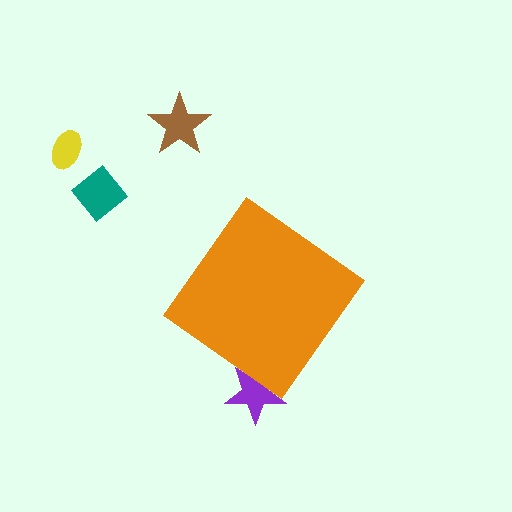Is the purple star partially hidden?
Yes, the purple star is partially hidden behind the orange diamond.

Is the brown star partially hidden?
No, the brown star is fully visible.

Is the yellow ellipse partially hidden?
No, the yellow ellipse is fully visible.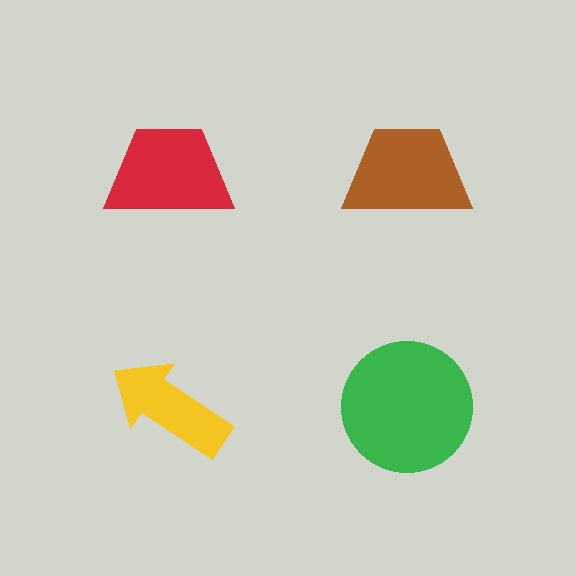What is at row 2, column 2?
A green circle.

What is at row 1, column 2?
A brown trapezoid.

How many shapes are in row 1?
2 shapes.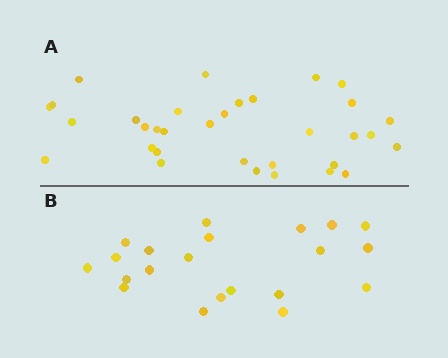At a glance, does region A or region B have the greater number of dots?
Region A (the top region) has more dots.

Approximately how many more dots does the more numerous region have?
Region A has roughly 12 or so more dots than region B.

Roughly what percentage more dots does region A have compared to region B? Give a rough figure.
About 55% more.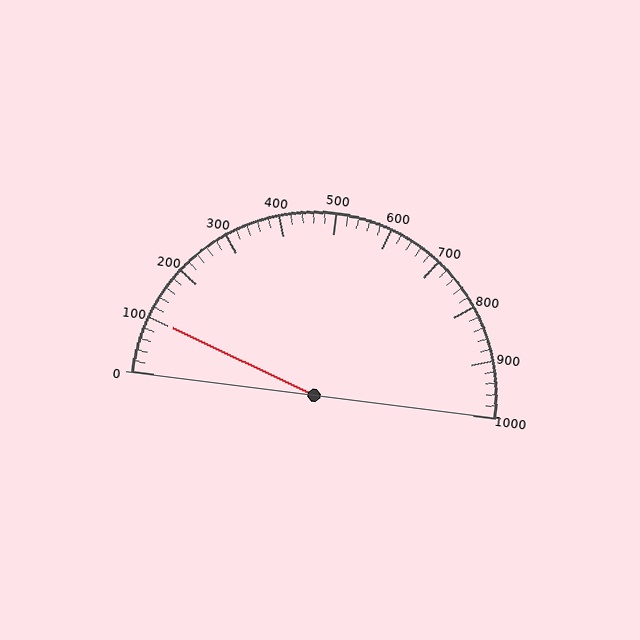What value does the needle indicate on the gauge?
The needle indicates approximately 100.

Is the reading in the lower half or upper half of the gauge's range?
The reading is in the lower half of the range (0 to 1000).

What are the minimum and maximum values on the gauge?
The gauge ranges from 0 to 1000.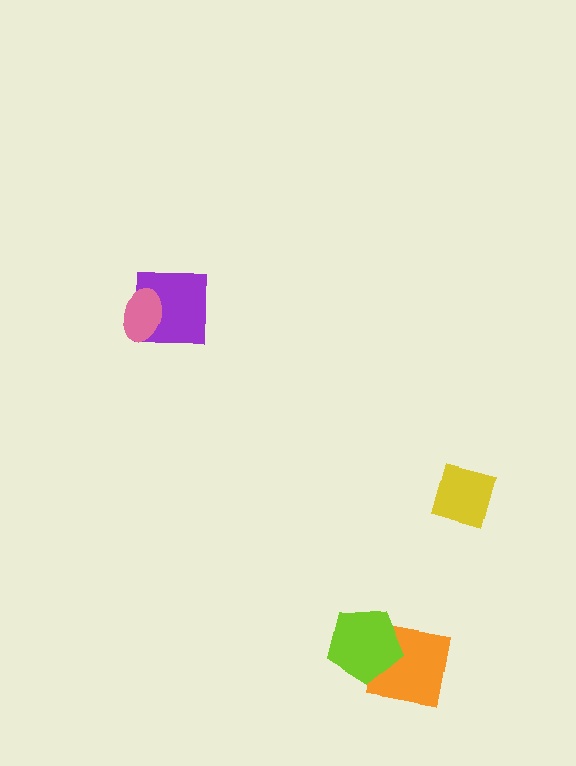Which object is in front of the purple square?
The pink ellipse is in front of the purple square.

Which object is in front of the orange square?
The lime pentagon is in front of the orange square.